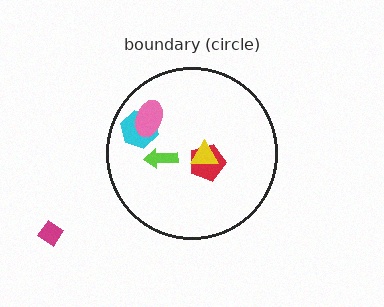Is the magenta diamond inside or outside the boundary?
Outside.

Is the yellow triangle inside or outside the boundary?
Inside.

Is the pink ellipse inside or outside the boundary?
Inside.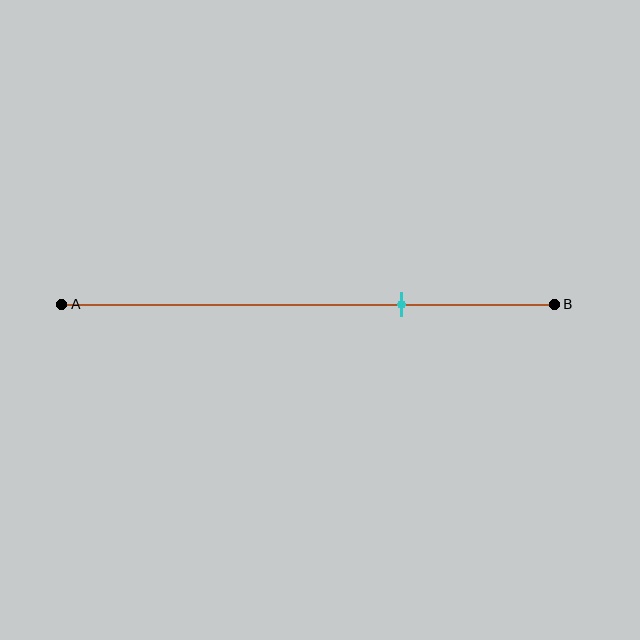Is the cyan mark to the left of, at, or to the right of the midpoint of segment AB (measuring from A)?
The cyan mark is to the right of the midpoint of segment AB.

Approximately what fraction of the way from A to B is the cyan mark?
The cyan mark is approximately 70% of the way from A to B.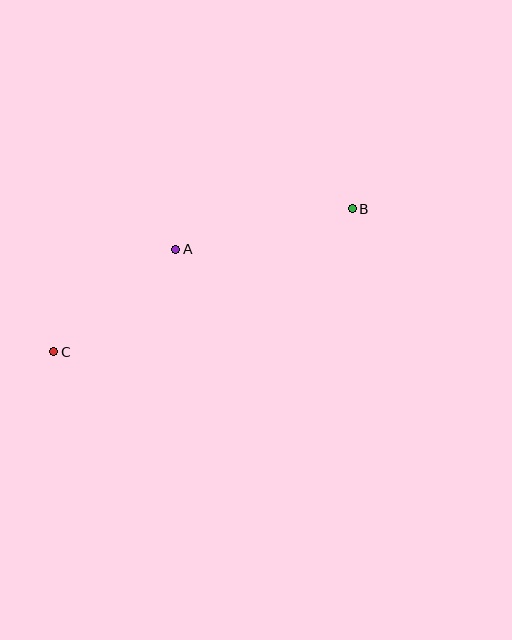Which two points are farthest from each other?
Points B and C are farthest from each other.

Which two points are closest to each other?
Points A and C are closest to each other.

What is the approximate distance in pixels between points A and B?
The distance between A and B is approximately 181 pixels.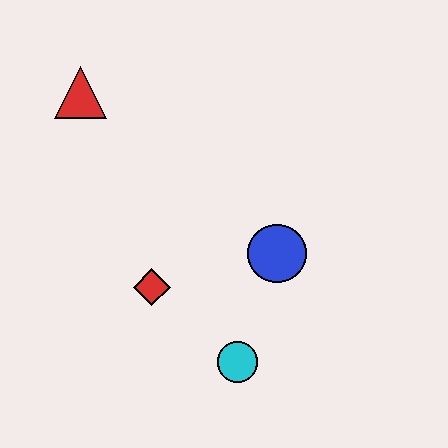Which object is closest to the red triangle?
The red diamond is closest to the red triangle.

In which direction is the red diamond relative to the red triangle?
The red diamond is below the red triangle.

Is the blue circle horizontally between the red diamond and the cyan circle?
No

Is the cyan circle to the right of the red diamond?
Yes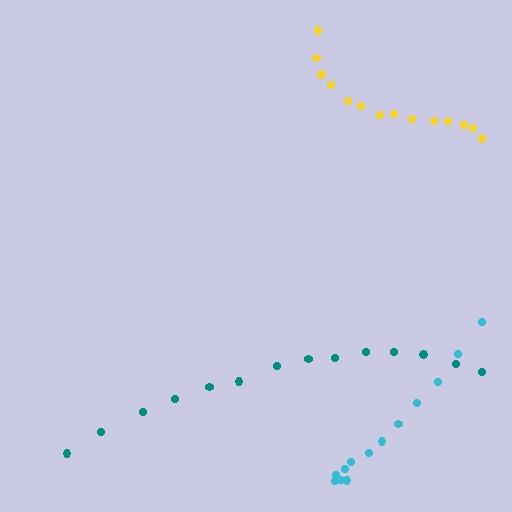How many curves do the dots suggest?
There are 3 distinct paths.